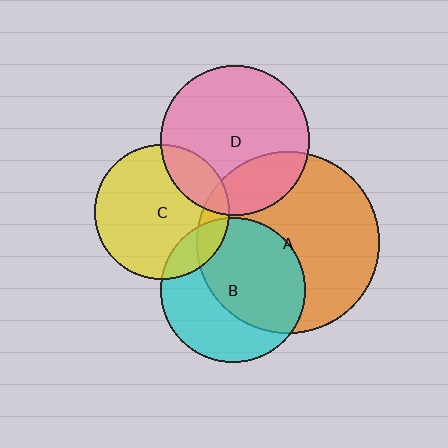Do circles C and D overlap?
Yes.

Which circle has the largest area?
Circle A (orange).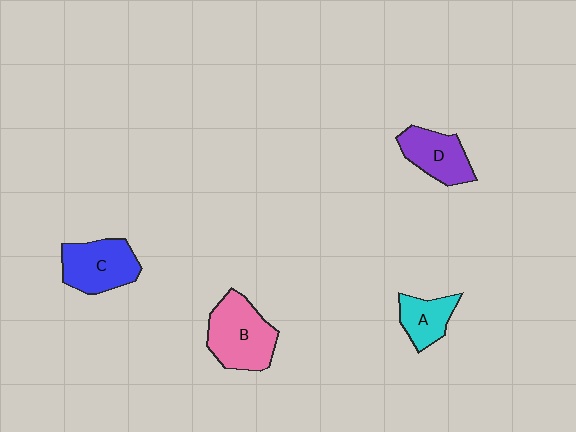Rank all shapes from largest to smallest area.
From largest to smallest: B (pink), C (blue), D (purple), A (cyan).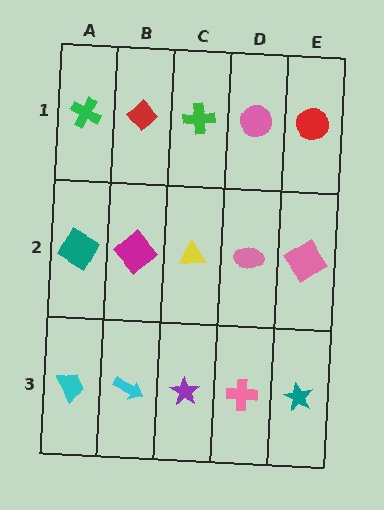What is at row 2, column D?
A pink ellipse.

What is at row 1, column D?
A pink circle.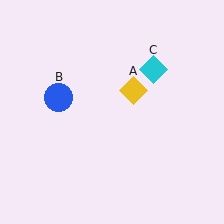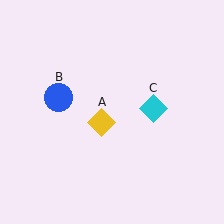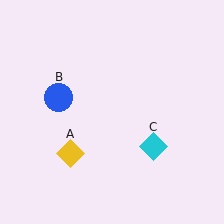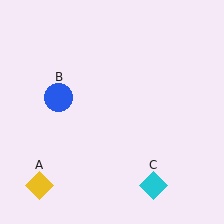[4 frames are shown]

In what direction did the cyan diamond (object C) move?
The cyan diamond (object C) moved down.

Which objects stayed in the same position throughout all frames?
Blue circle (object B) remained stationary.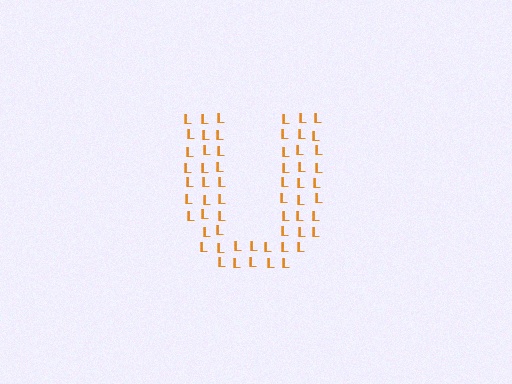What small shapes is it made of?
It is made of small letter L's.